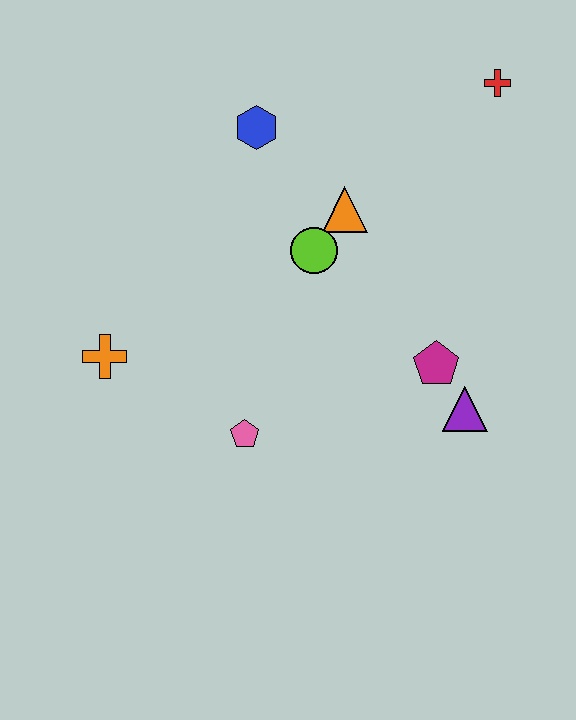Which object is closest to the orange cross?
The pink pentagon is closest to the orange cross.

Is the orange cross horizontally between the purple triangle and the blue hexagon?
No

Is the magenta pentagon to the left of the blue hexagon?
No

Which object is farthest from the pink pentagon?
The red cross is farthest from the pink pentagon.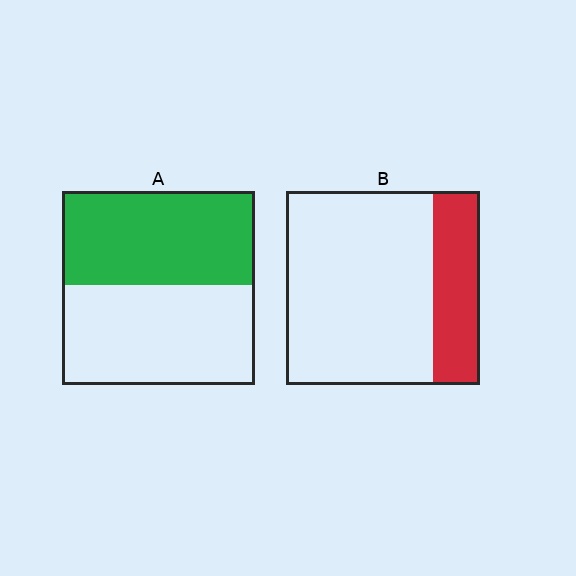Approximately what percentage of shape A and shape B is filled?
A is approximately 50% and B is approximately 25%.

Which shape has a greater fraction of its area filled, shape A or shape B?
Shape A.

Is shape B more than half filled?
No.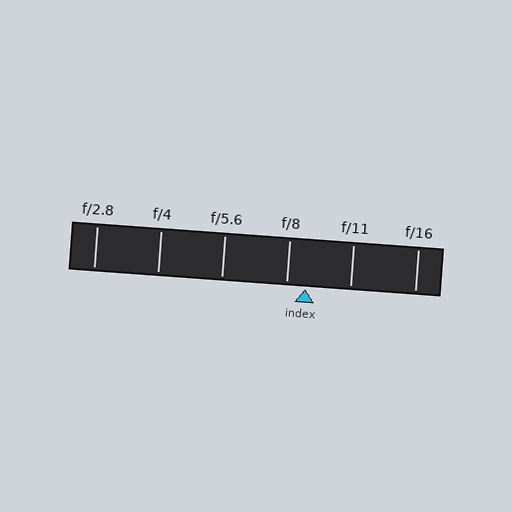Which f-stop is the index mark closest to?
The index mark is closest to f/8.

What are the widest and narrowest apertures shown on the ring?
The widest aperture shown is f/2.8 and the narrowest is f/16.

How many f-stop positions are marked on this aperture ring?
There are 6 f-stop positions marked.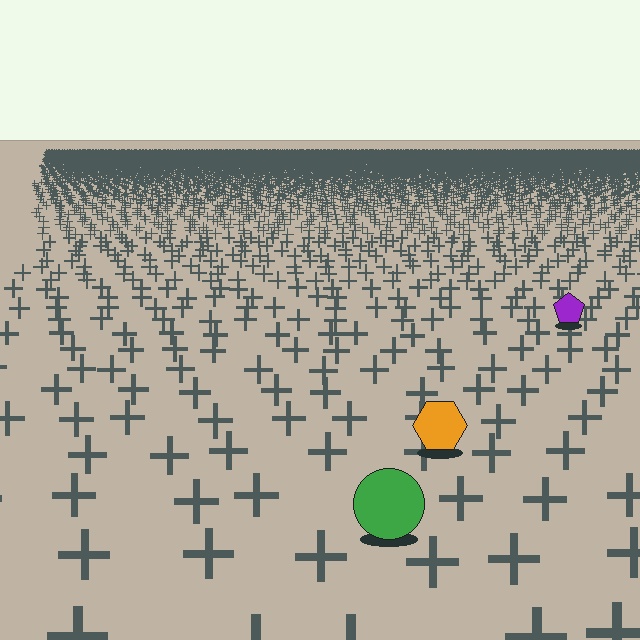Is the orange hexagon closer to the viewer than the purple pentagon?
Yes. The orange hexagon is closer — you can tell from the texture gradient: the ground texture is coarser near it.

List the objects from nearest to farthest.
From nearest to farthest: the green circle, the orange hexagon, the purple pentagon.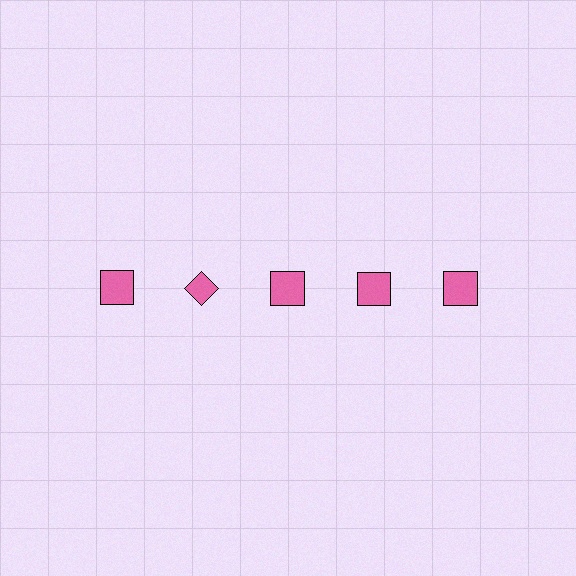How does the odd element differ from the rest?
It has a different shape: diamond instead of square.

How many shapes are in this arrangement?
There are 5 shapes arranged in a grid pattern.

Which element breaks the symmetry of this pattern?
The pink diamond in the top row, second from left column breaks the symmetry. All other shapes are pink squares.